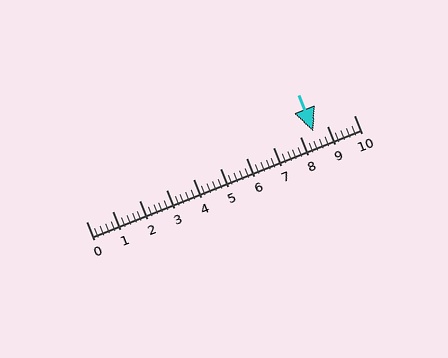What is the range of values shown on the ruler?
The ruler shows values from 0 to 10.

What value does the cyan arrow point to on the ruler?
The cyan arrow points to approximately 8.5.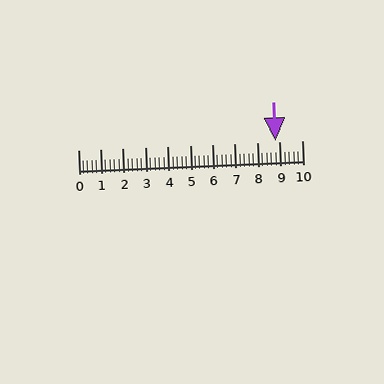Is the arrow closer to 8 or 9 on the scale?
The arrow is closer to 9.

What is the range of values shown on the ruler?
The ruler shows values from 0 to 10.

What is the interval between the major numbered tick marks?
The major tick marks are spaced 1 units apart.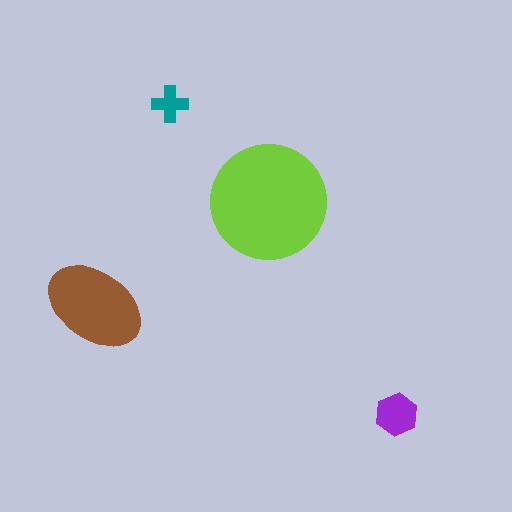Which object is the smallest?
The teal cross.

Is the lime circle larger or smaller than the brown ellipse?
Larger.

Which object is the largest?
The lime circle.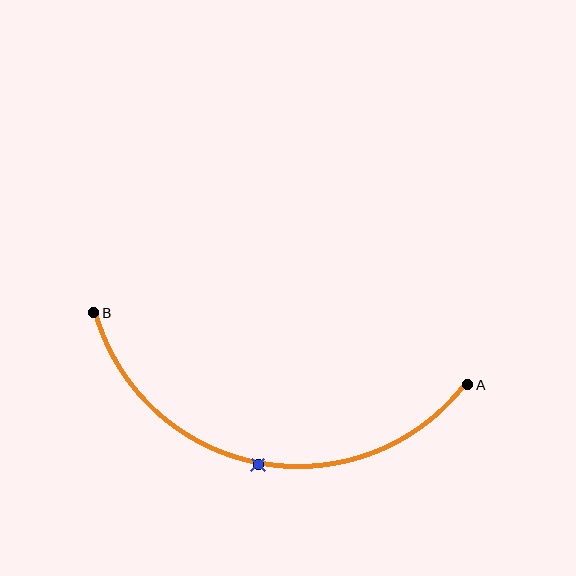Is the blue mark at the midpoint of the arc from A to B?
Yes. The blue mark lies on the arc at equal arc-length from both A and B — it is the arc midpoint.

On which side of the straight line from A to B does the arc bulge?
The arc bulges below the straight line connecting A and B.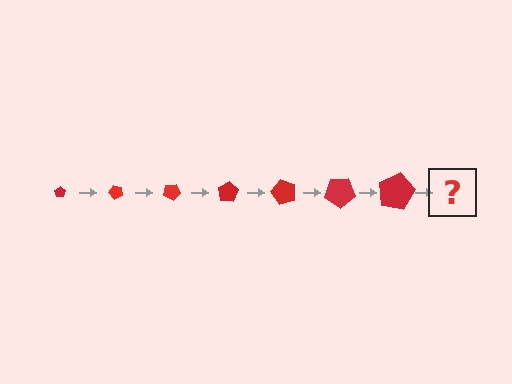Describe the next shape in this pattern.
It should be a pentagon, larger than the previous one and rotated 350 degrees from the start.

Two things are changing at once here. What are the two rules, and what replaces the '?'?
The two rules are that the pentagon grows larger each step and it rotates 50 degrees each step. The '?' should be a pentagon, larger than the previous one and rotated 350 degrees from the start.